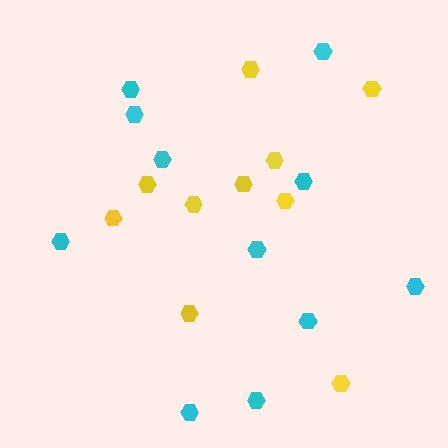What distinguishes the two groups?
There are 2 groups: one group of yellow hexagons (10) and one group of cyan hexagons (11).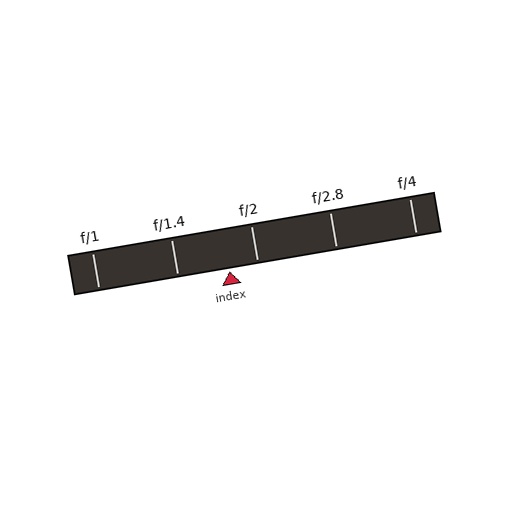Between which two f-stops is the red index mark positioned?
The index mark is between f/1.4 and f/2.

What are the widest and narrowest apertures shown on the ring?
The widest aperture shown is f/1 and the narrowest is f/4.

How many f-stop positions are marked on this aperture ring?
There are 5 f-stop positions marked.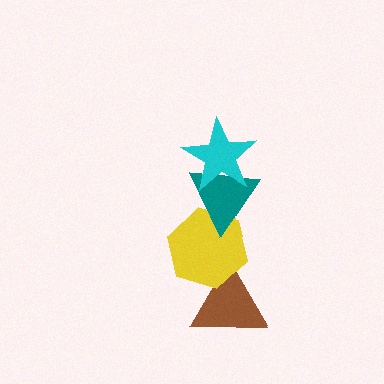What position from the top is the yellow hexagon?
The yellow hexagon is 3rd from the top.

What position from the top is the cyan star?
The cyan star is 1st from the top.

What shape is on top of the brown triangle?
The yellow hexagon is on top of the brown triangle.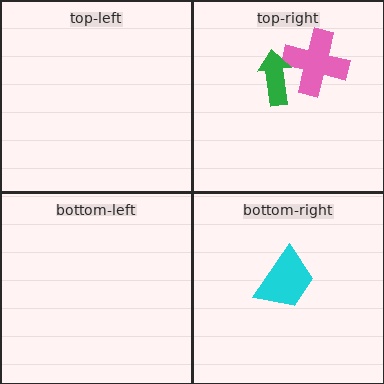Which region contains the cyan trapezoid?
The bottom-right region.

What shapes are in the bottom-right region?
The cyan trapezoid.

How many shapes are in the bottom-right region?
1.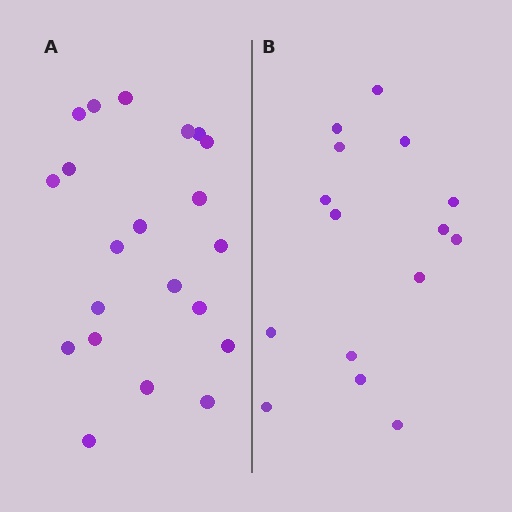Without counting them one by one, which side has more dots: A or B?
Region A (the left region) has more dots.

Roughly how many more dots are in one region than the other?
Region A has about 6 more dots than region B.